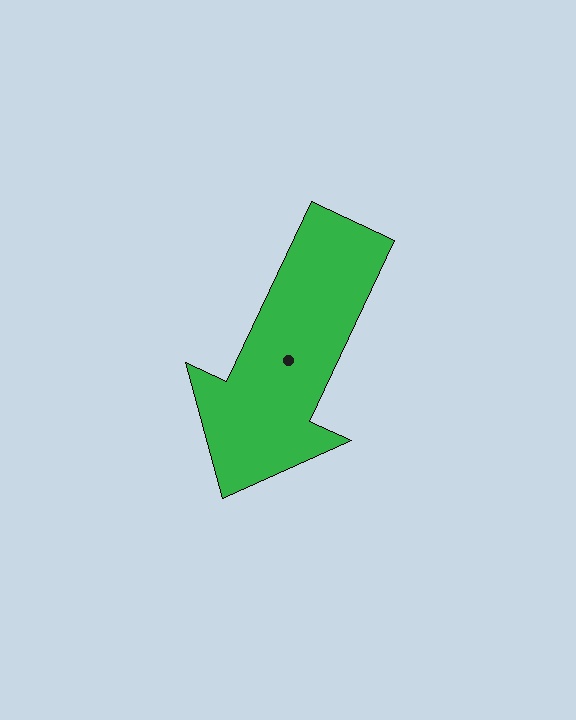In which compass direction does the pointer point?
Southwest.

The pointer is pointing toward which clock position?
Roughly 7 o'clock.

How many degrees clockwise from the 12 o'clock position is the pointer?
Approximately 205 degrees.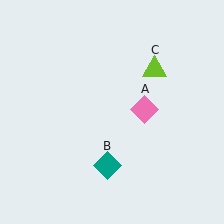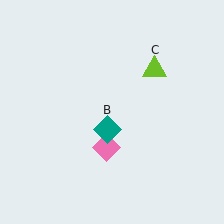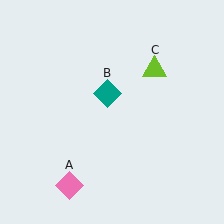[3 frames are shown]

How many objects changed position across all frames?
2 objects changed position: pink diamond (object A), teal diamond (object B).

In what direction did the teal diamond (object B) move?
The teal diamond (object B) moved up.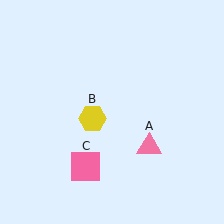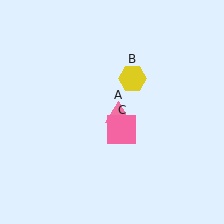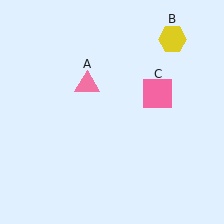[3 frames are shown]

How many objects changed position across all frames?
3 objects changed position: pink triangle (object A), yellow hexagon (object B), pink square (object C).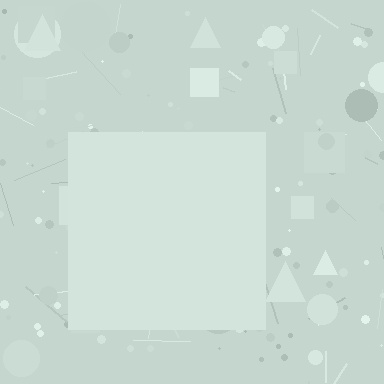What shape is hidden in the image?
A square is hidden in the image.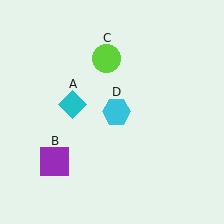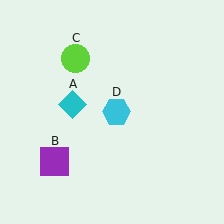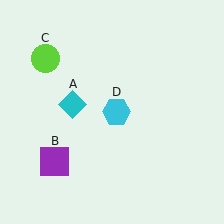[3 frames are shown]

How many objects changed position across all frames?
1 object changed position: lime circle (object C).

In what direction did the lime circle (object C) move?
The lime circle (object C) moved left.